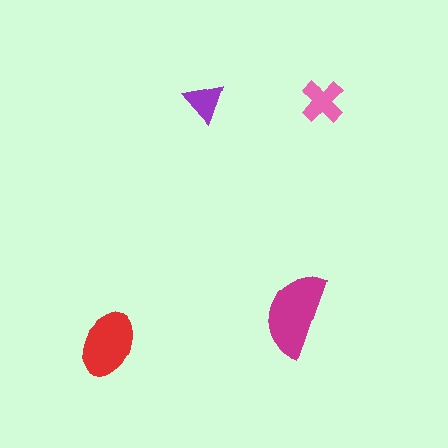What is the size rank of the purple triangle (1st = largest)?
4th.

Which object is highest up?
The pink cross is topmost.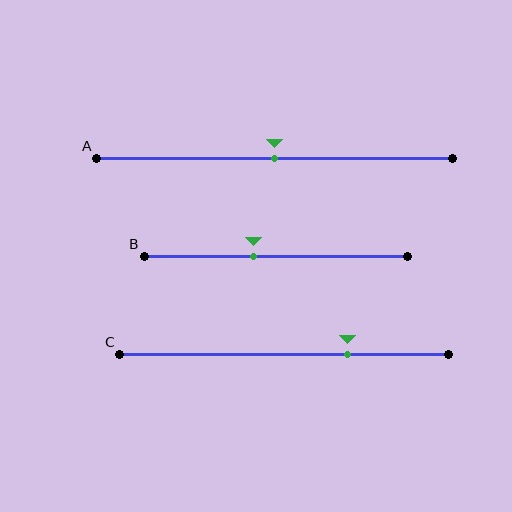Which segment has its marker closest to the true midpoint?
Segment A has its marker closest to the true midpoint.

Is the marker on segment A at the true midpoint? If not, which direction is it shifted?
Yes, the marker on segment A is at the true midpoint.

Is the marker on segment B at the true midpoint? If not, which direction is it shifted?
No, the marker on segment B is shifted to the left by about 8% of the segment length.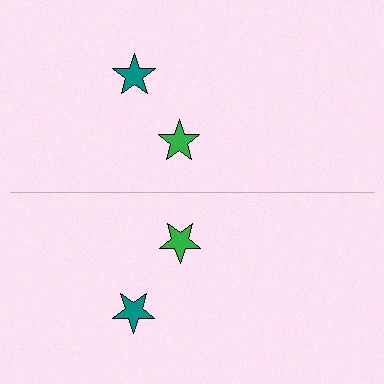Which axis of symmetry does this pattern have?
The pattern has a horizontal axis of symmetry running through the center of the image.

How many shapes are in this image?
There are 4 shapes in this image.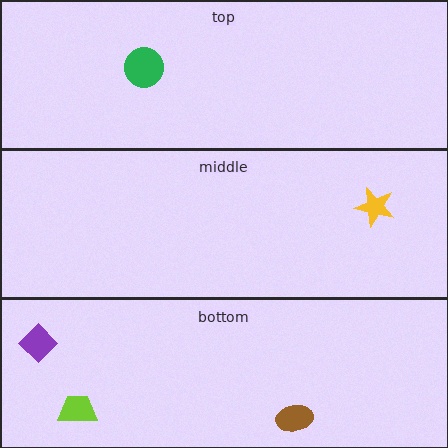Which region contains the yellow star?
The middle region.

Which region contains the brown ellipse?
The bottom region.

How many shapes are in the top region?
1.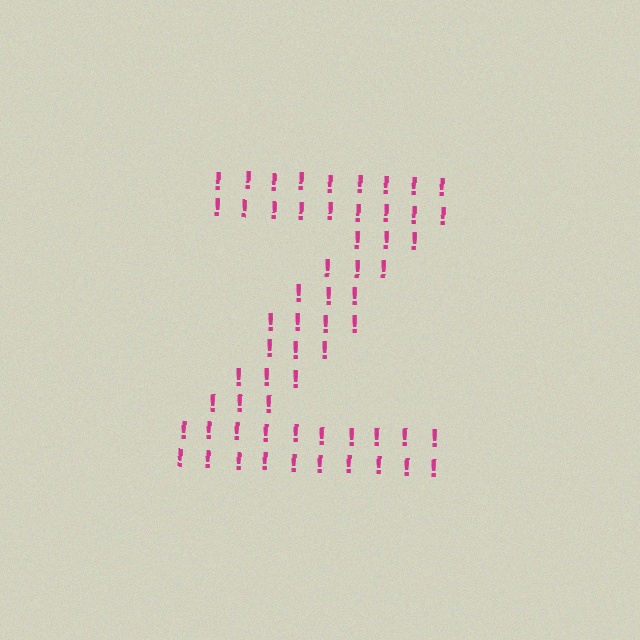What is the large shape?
The large shape is the letter Z.